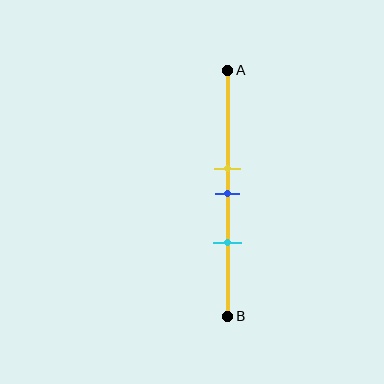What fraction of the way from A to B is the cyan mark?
The cyan mark is approximately 70% (0.7) of the way from A to B.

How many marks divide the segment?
There are 3 marks dividing the segment.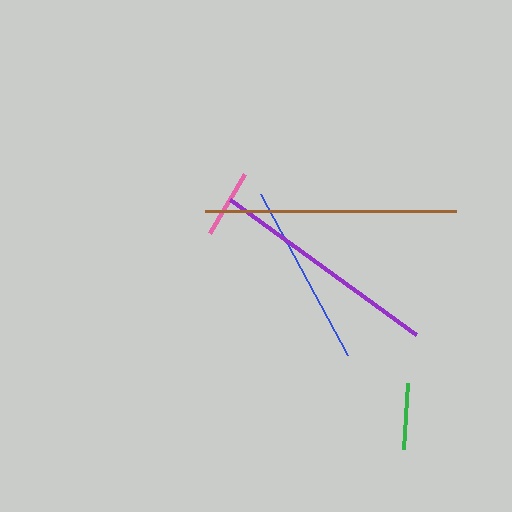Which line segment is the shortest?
The green line is the shortest at approximately 66 pixels.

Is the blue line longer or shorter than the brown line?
The brown line is longer than the blue line.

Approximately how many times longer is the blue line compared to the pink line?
The blue line is approximately 2.7 times the length of the pink line.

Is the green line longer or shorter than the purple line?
The purple line is longer than the green line.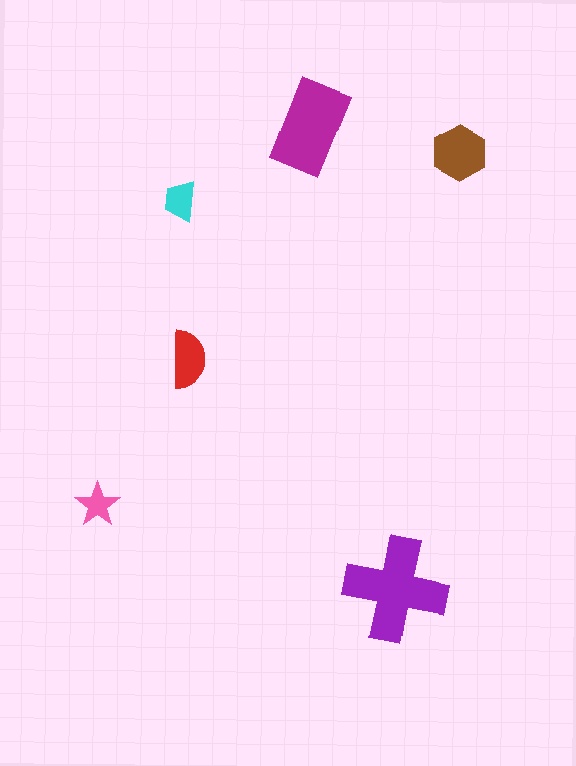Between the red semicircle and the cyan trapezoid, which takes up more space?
The red semicircle.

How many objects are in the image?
There are 6 objects in the image.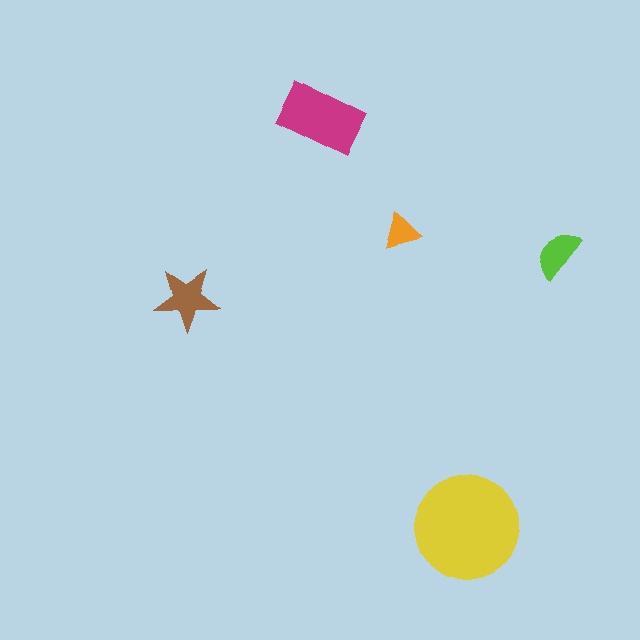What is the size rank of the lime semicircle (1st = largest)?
4th.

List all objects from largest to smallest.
The yellow circle, the magenta rectangle, the brown star, the lime semicircle, the orange triangle.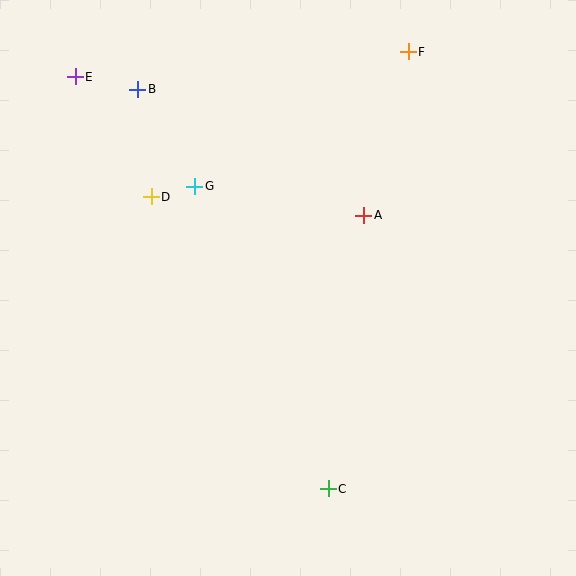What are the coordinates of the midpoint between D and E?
The midpoint between D and E is at (113, 137).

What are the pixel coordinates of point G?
Point G is at (195, 186).